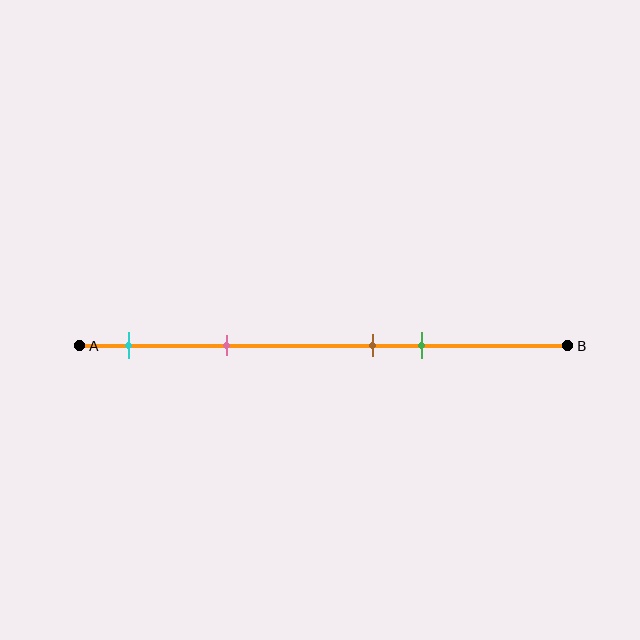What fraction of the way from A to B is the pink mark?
The pink mark is approximately 30% (0.3) of the way from A to B.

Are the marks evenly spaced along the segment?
No, the marks are not evenly spaced.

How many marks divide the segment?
There are 4 marks dividing the segment.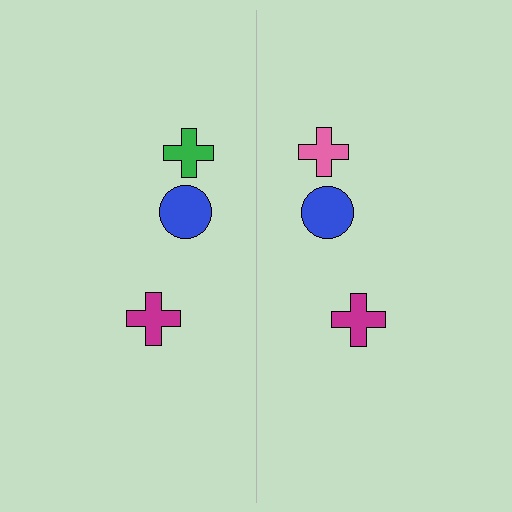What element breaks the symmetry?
The pink cross on the right side breaks the symmetry — its mirror counterpart is green.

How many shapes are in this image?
There are 6 shapes in this image.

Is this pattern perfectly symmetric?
No, the pattern is not perfectly symmetric. The pink cross on the right side breaks the symmetry — its mirror counterpart is green.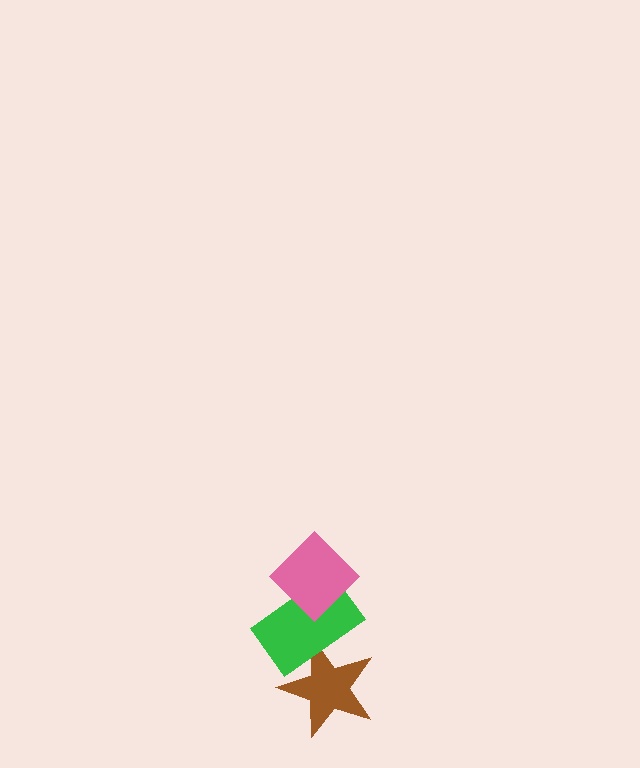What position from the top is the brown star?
The brown star is 3rd from the top.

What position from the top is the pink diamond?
The pink diamond is 1st from the top.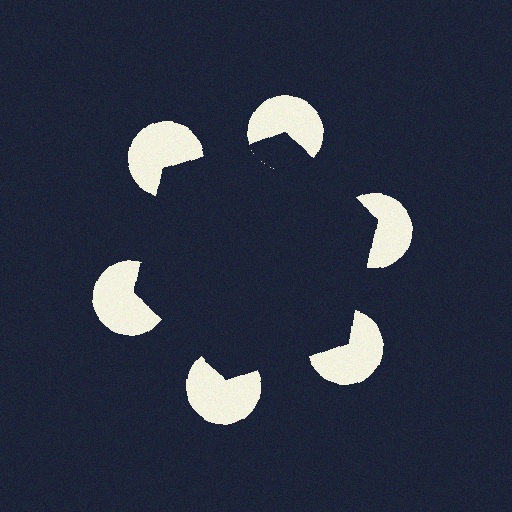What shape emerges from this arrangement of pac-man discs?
An illusory hexagon — its edges are inferred from the aligned wedge cuts in the pac-man discs, not physically drawn.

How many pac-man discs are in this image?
There are 6 — one at each vertex of the illusory hexagon.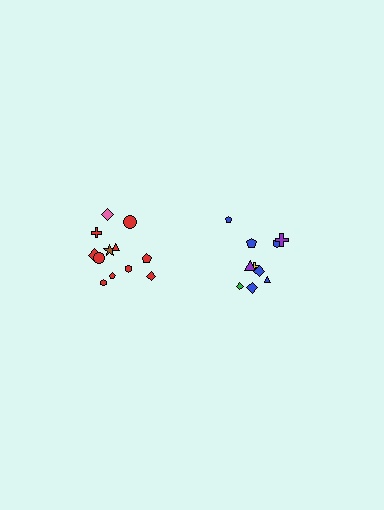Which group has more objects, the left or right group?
The left group.